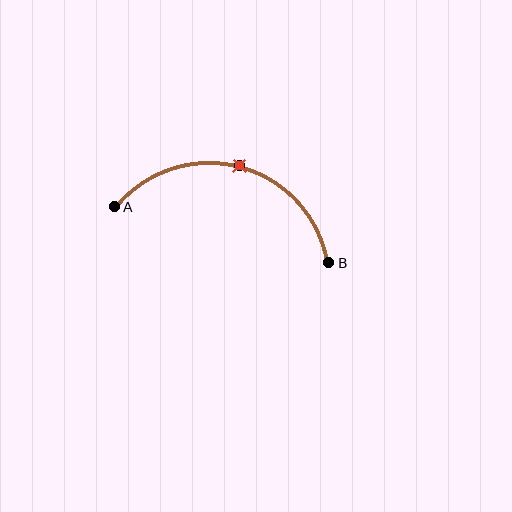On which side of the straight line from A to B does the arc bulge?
The arc bulges above the straight line connecting A and B.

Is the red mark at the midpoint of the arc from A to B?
Yes. The red mark lies on the arc at equal arc-length from both A and B — it is the arc midpoint.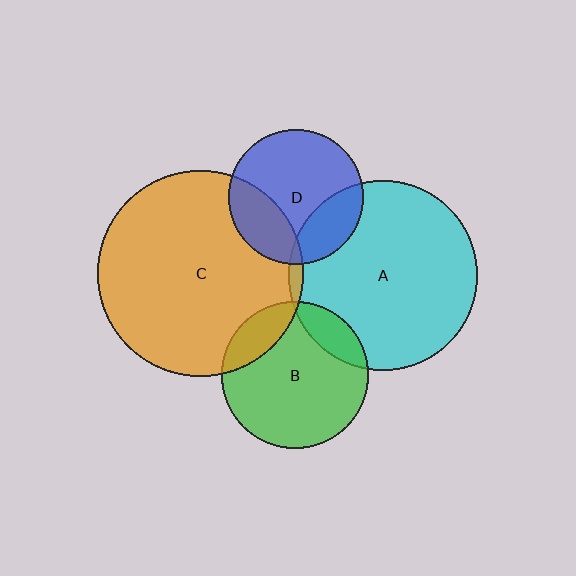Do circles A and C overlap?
Yes.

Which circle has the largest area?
Circle C (orange).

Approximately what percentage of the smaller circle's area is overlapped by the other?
Approximately 5%.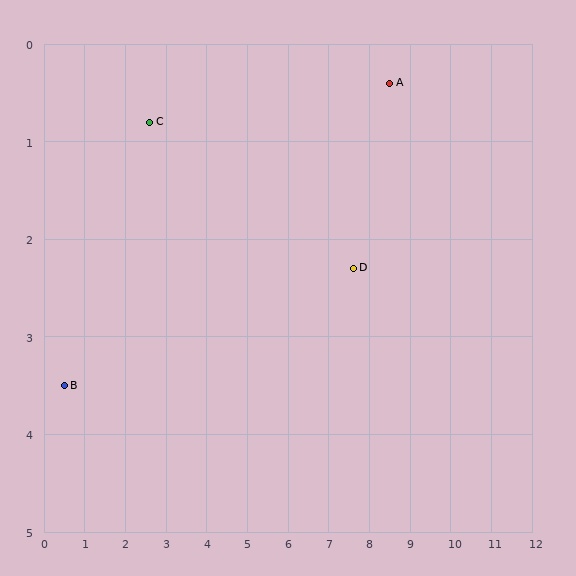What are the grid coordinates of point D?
Point D is at approximately (7.6, 2.3).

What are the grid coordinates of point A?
Point A is at approximately (8.5, 0.4).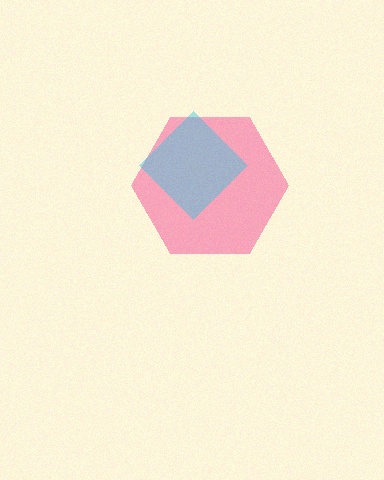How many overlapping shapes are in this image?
There are 2 overlapping shapes in the image.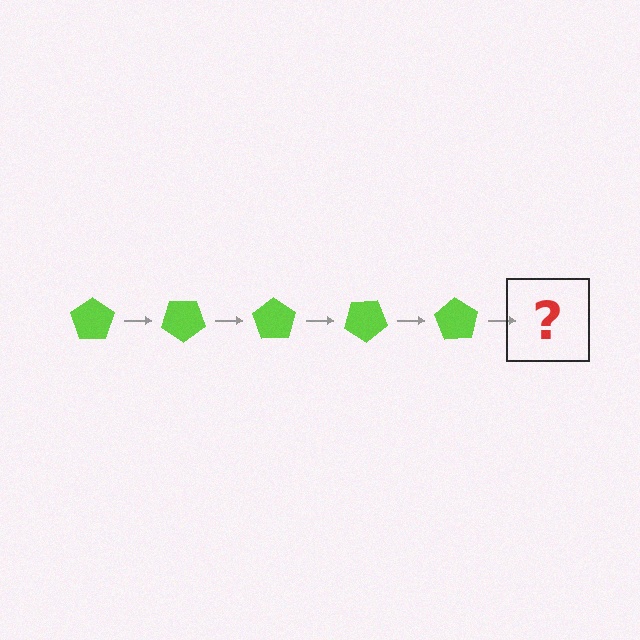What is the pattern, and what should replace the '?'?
The pattern is that the pentagon rotates 35 degrees each step. The '?' should be a lime pentagon rotated 175 degrees.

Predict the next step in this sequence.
The next step is a lime pentagon rotated 175 degrees.